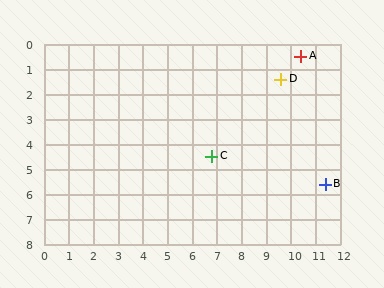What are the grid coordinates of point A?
Point A is at approximately (10.4, 0.5).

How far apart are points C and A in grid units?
Points C and A are about 5.4 grid units apart.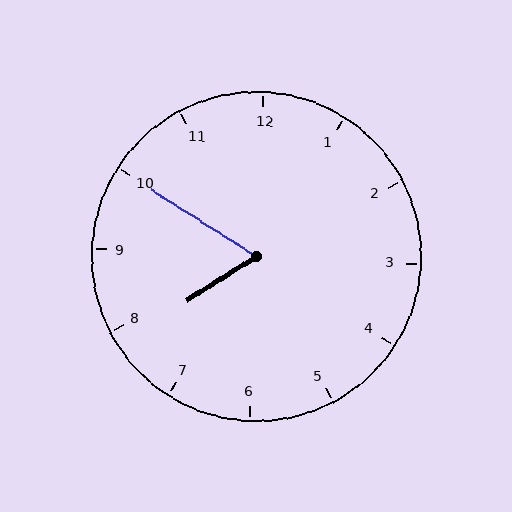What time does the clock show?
7:50.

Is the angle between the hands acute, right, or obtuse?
It is acute.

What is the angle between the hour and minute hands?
Approximately 65 degrees.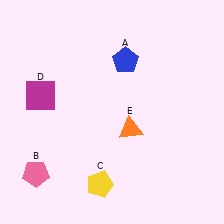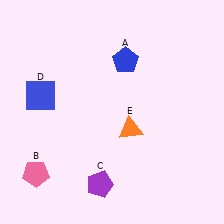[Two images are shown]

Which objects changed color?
C changed from yellow to purple. D changed from magenta to blue.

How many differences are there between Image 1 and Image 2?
There are 2 differences between the two images.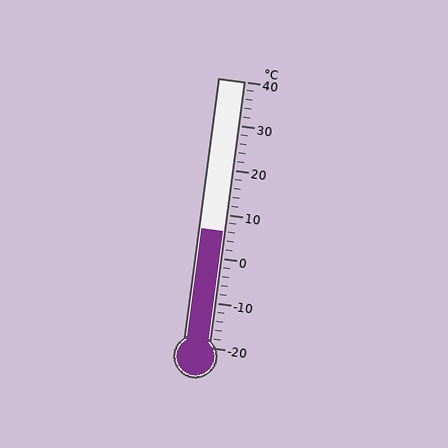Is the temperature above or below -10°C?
The temperature is above -10°C.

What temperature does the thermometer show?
The thermometer shows approximately 6°C.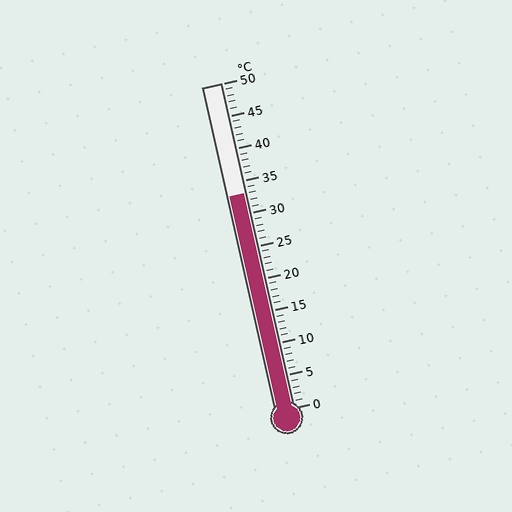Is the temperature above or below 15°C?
The temperature is above 15°C.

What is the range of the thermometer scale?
The thermometer scale ranges from 0°C to 50°C.